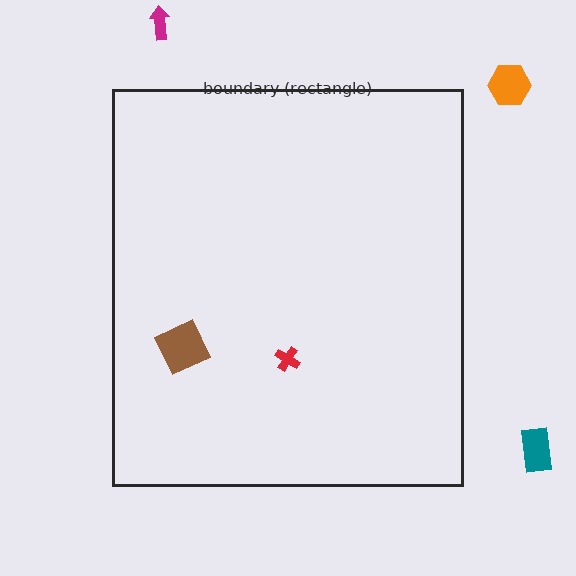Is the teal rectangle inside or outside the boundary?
Outside.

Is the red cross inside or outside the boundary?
Inside.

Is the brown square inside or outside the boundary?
Inside.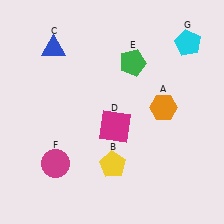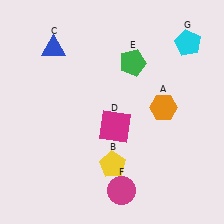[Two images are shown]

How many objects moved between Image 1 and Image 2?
1 object moved between the two images.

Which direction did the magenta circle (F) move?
The magenta circle (F) moved right.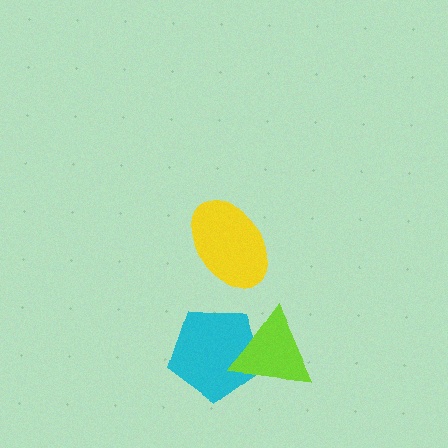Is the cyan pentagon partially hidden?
Yes, it is partially covered by another shape.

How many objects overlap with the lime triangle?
1 object overlaps with the lime triangle.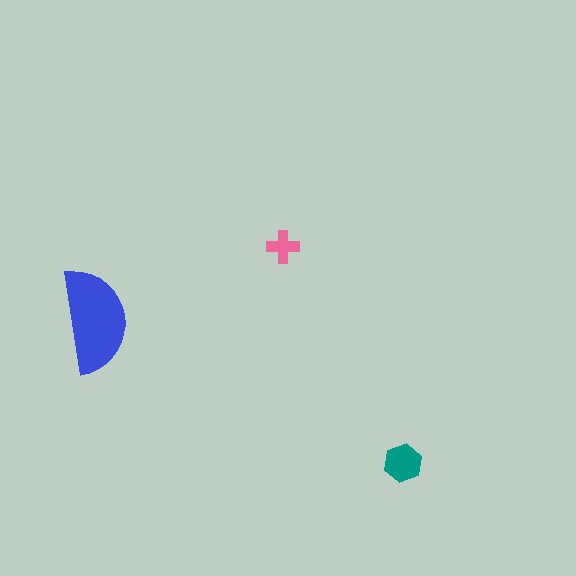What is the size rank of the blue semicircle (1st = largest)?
1st.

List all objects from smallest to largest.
The pink cross, the teal hexagon, the blue semicircle.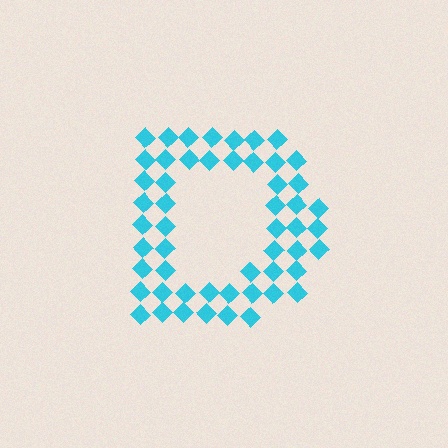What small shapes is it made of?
It is made of small diamonds.